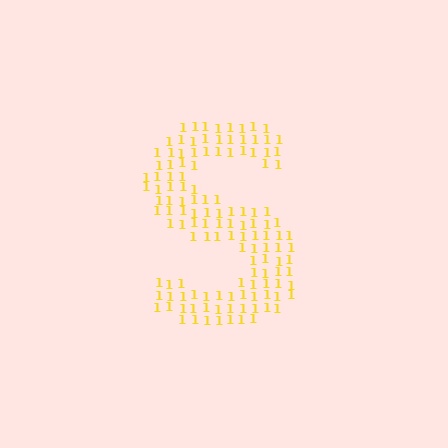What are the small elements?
The small elements are digit 1's.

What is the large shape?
The large shape is the letter S.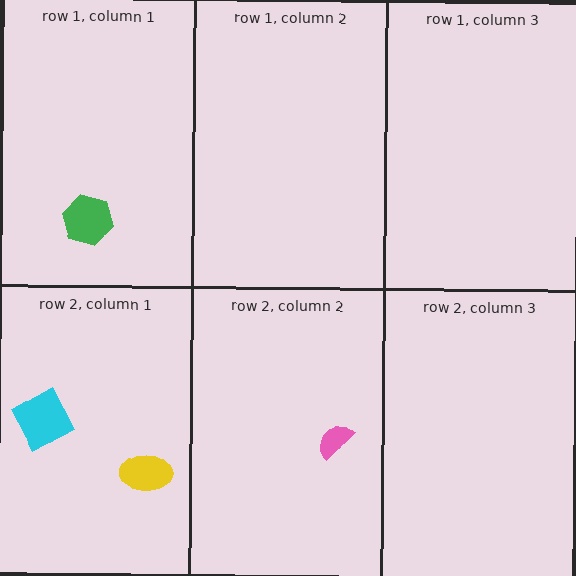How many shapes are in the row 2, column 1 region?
2.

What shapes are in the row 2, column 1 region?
The yellow ellipse, the cyan diamond.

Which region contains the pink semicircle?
The row 2, column 2 region.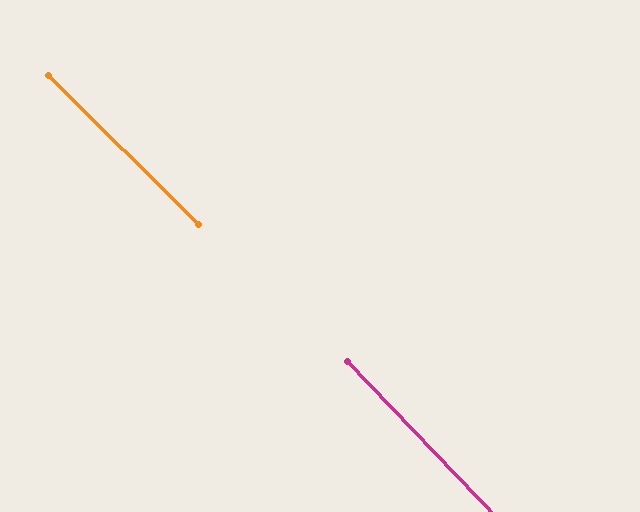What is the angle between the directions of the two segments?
Approximately 2 degrees.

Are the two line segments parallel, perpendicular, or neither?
Parallel — their directions differ by only 1.7°.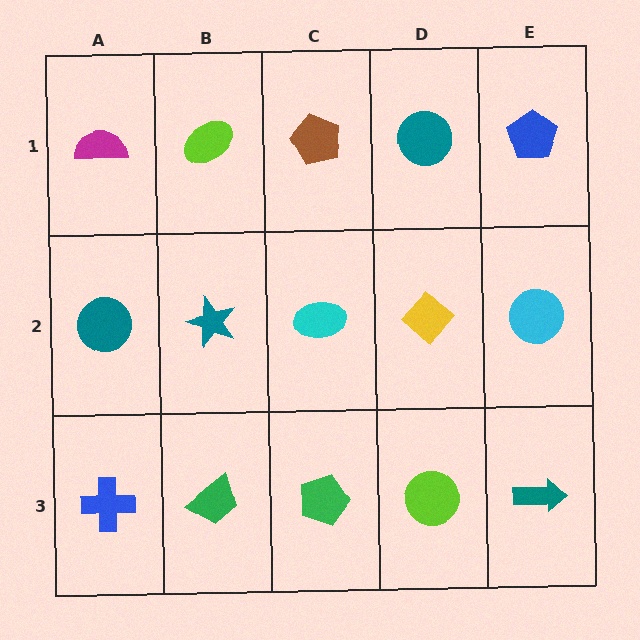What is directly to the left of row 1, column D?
A brown pentagon.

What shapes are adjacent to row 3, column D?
A yellow diamond (row 2, column D), a green pentagon (row 3, column C), a teal arrow (row 3, column E).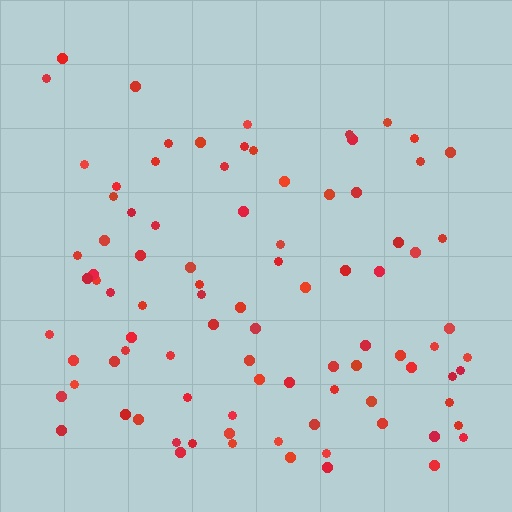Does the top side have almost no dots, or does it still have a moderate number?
Still a moderate number, just noticeably fewer than the bottom.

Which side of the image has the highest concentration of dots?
The bottom.